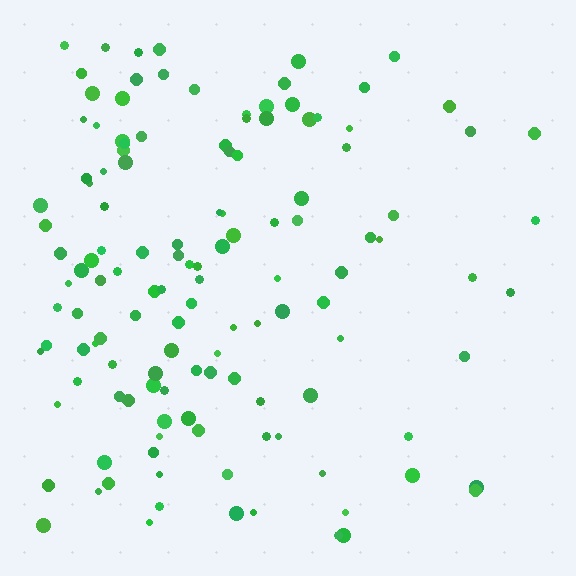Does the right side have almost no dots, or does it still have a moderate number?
Still a moderate number, just noticeably fewer than the left.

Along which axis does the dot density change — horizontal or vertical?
Horizontal.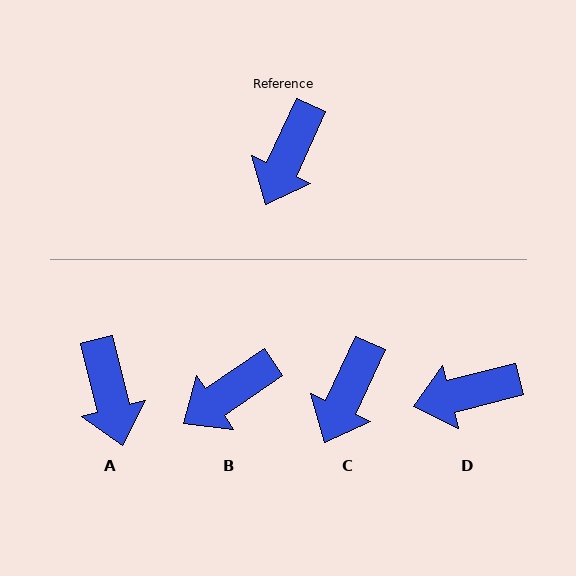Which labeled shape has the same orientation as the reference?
C.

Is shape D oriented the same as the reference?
No, it is off by about 51 degrees.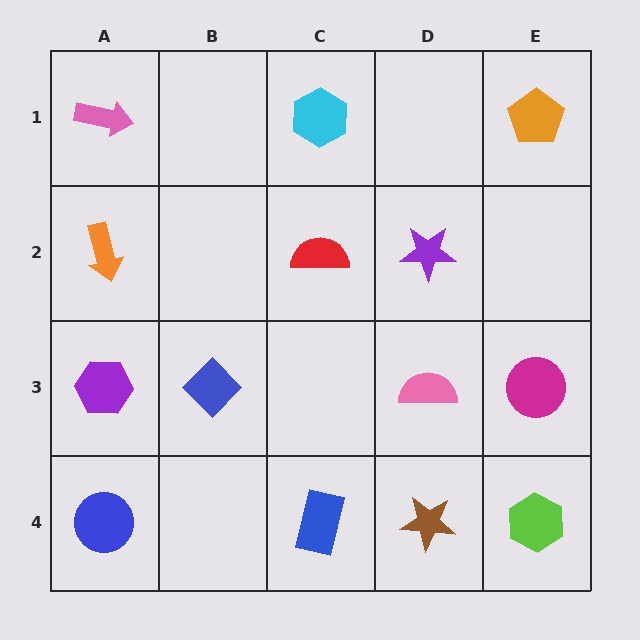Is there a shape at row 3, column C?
No, that cell is empty.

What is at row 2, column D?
A purple star.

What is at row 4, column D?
A brown star.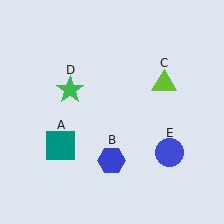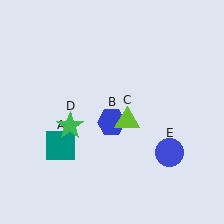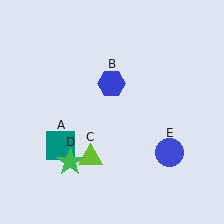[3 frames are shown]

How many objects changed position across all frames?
3 objects changed position: blue hexagon (object B), lime triangle (object C), green star (object D).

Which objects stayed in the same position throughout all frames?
Teal square (object A) and blue circle (object E) remained stationary.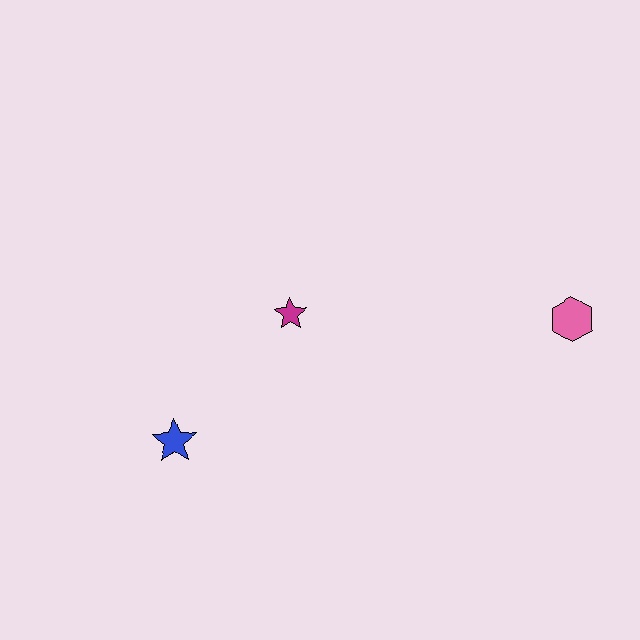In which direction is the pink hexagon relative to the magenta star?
The pink hexagon is to the right of the magenta star.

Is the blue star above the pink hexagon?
No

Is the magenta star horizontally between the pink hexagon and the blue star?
Yes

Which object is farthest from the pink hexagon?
The blue star is farthest from the pink hexagon.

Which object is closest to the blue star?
The magenta star is closest to the blue star.